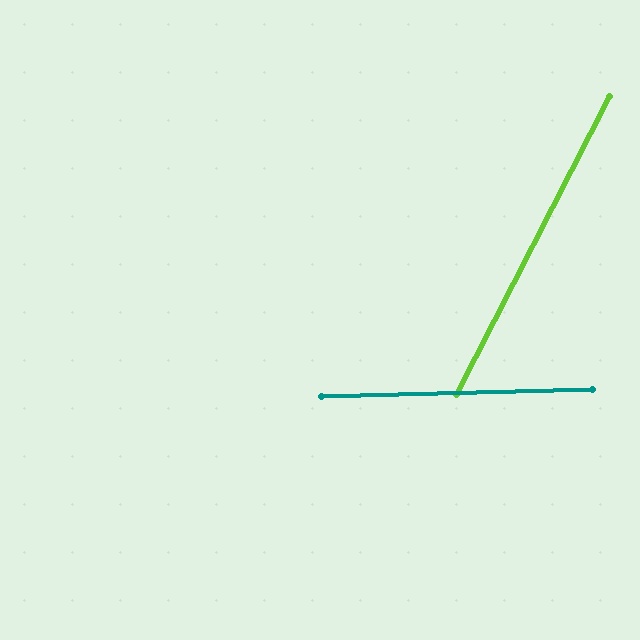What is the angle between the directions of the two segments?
Approximately 61 degrees.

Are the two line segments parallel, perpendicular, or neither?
Neither parallel nor perpendicular — they differ by about 61°.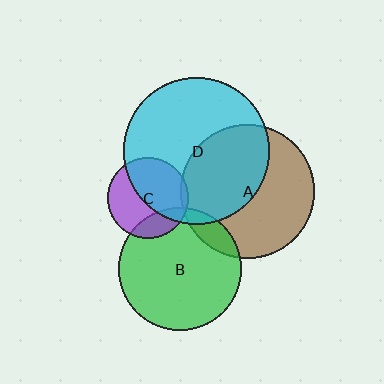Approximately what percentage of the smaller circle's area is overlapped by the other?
Approximately 10%.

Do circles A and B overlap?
Yes.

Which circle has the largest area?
Circle D (cyan).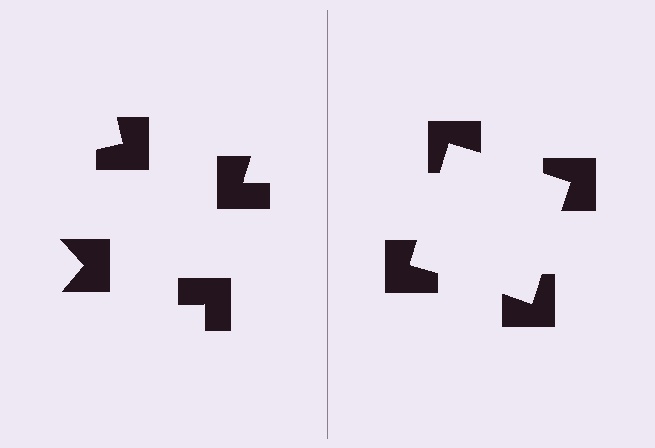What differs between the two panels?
The notched squares are positioned identically on both sides; only the wedge orientations differ. On the right they align to a square; on the left they are misaligned.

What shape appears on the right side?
An illusory square.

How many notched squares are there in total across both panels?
8 — 4 on each side.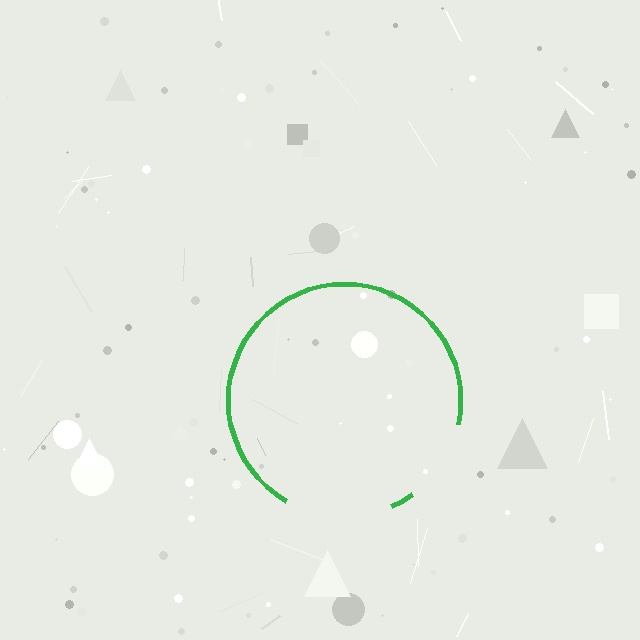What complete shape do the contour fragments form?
The contour fragments form a circle.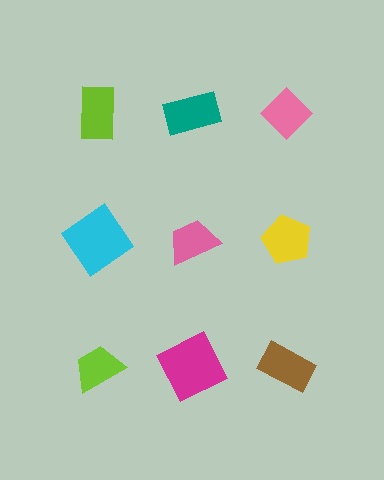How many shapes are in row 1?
3 shapes.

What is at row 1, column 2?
A teal rectangle.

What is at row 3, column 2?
A magenta square.